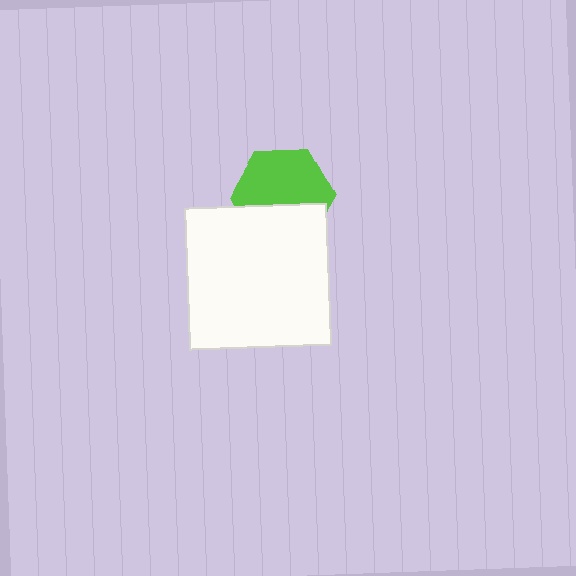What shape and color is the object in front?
The object in front is a white square.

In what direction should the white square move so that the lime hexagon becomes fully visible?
The white square should move down. That is the shortest direction to clear the overlap and leave the lime hexagon fully visible.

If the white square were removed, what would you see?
You would see the complete lime hexagon.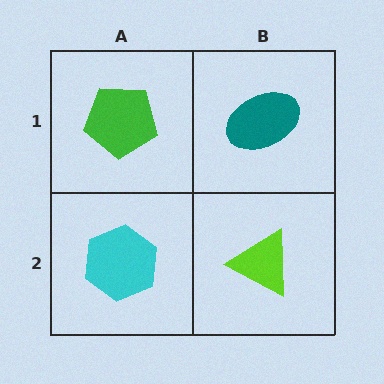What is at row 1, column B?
A teal ellipse.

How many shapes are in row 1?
2 shapes.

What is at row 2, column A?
A cyan hexagon.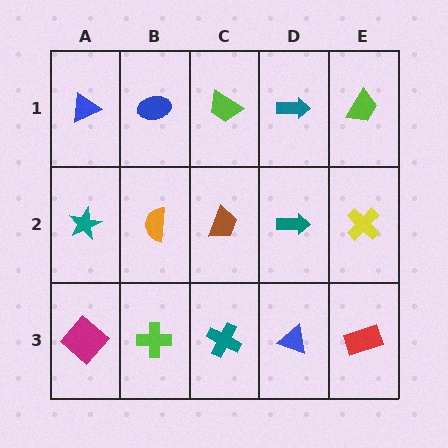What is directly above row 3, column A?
A teal star.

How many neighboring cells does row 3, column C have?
3.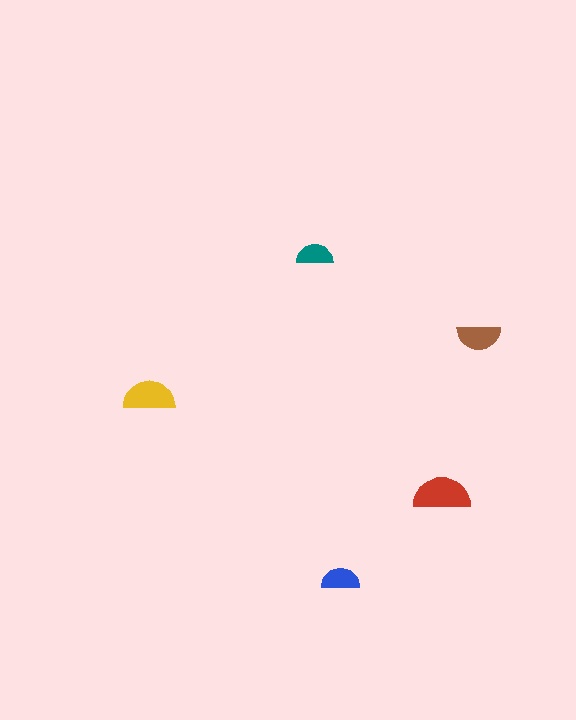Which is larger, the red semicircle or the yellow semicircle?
The red one.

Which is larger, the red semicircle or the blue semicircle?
The red one.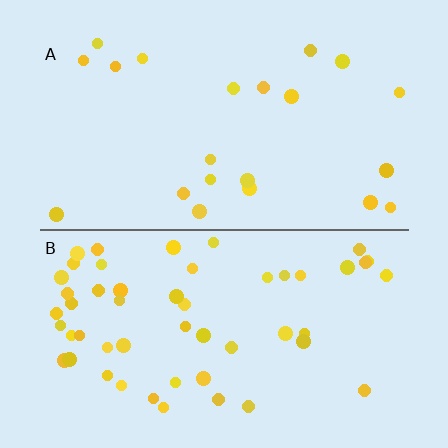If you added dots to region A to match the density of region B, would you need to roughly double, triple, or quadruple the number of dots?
Approximately double.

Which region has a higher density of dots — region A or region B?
B (the bottom).